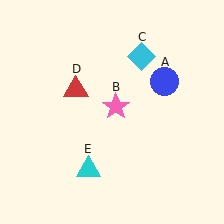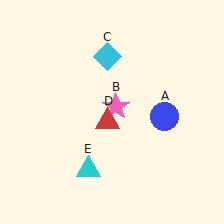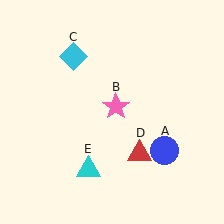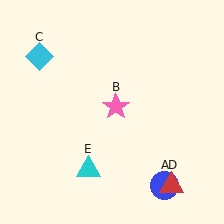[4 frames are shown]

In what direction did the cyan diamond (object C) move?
The cyan diamond (object C) moved left.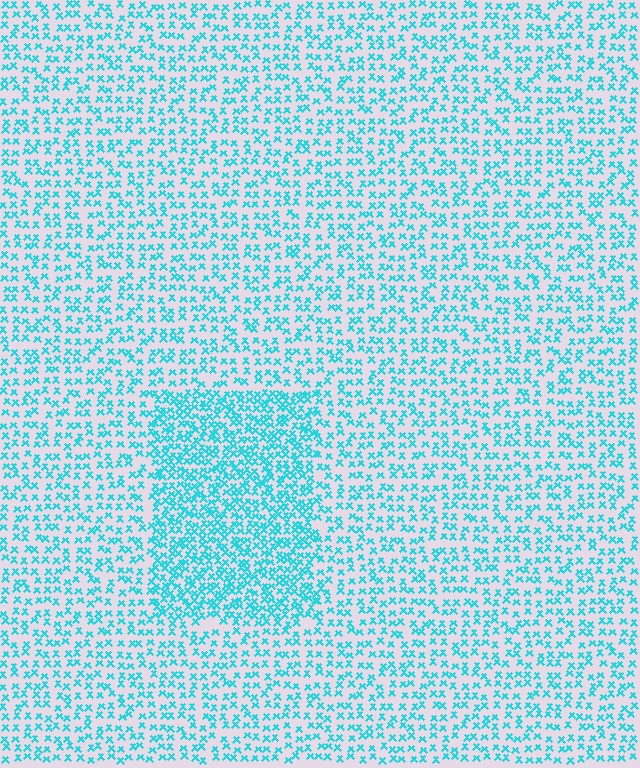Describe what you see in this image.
The image contains small cyan elements arranged at two different densities. A rectangle-shaped region is visible where the elements are more densely packed than the surrounding area.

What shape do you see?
I see a rectangle.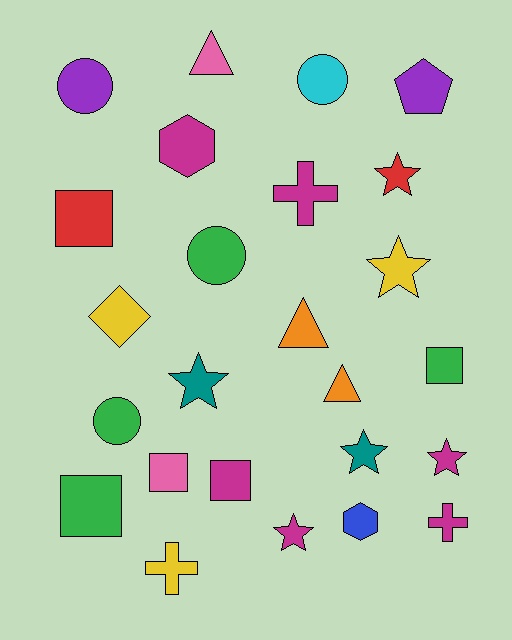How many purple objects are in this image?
There are 2 purple objects.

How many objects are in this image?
There are 25 objects.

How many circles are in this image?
There are 4 circles.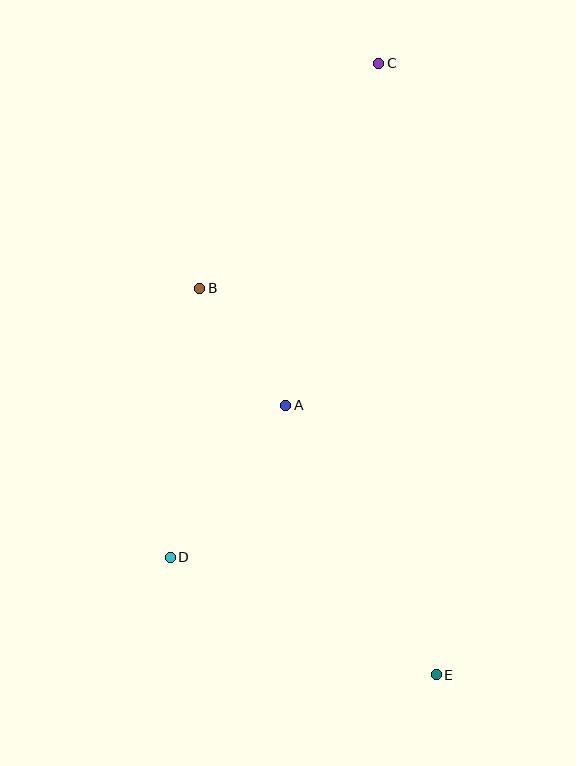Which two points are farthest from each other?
Points C and E are farthest from each other.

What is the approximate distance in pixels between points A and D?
The distance between A and D is approximately 191 pixels.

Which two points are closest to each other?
Points A and B are closest to each other.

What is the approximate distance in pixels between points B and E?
The distance between B and E is approximately 453 pixels.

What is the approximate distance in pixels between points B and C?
The distance between B and C is approximately 288 pixels.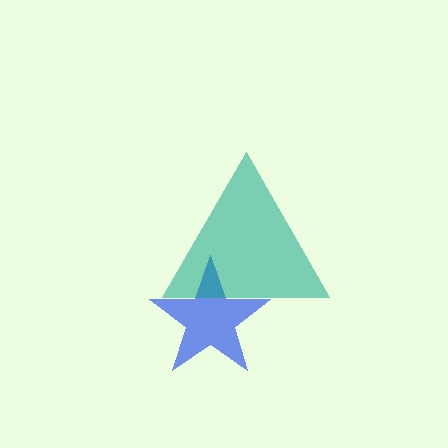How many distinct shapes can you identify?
There are 2 distinct shapes: a blue star, a teal triangle.